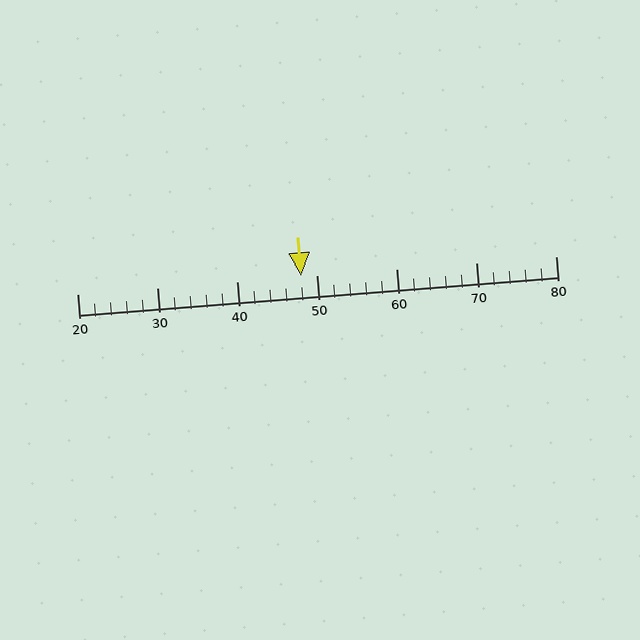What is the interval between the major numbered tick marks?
The major tick marks are spaced 10 units apart.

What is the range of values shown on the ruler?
The ruler shows values from 20 to 80.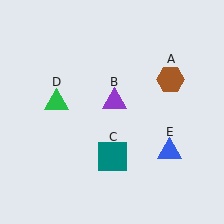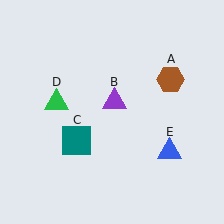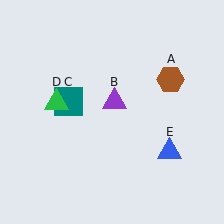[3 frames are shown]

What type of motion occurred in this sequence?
The teal square (object C) rotated clockwise around the center of the scene.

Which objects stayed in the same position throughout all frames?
Brown hexagon (object A) and purple triangle (object B) and green triangle (object D) and blue triangle (object E) remained stationary.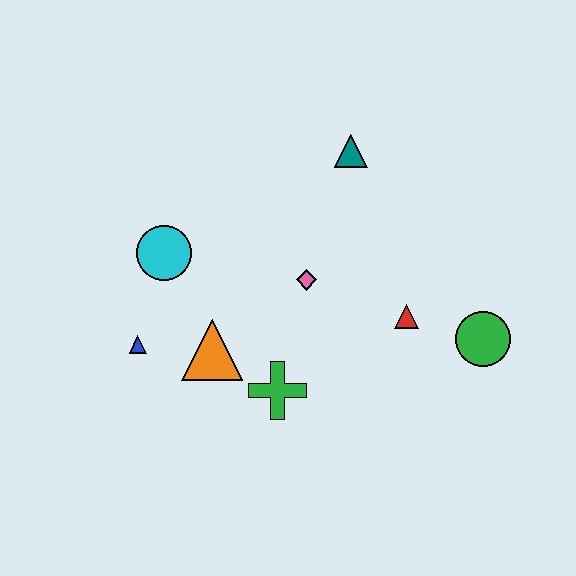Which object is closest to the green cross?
The orange triangle is closest to the green cross.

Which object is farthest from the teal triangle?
The blue triangle is farthest from the teal triangle.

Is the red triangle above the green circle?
Yes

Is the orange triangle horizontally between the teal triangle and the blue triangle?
Yes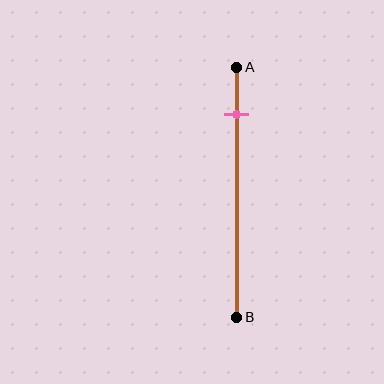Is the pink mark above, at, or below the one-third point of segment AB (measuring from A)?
The pink mark is above the one-third point of segment AB.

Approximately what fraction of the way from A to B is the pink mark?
The pink mark is approximately 20% of the way from A to B.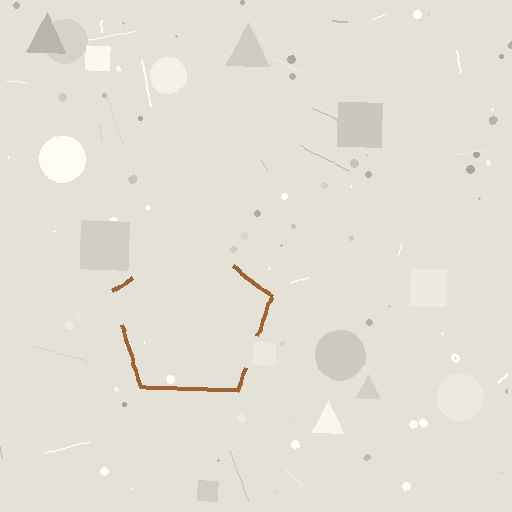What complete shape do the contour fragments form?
The contour fragments form a pentagon.